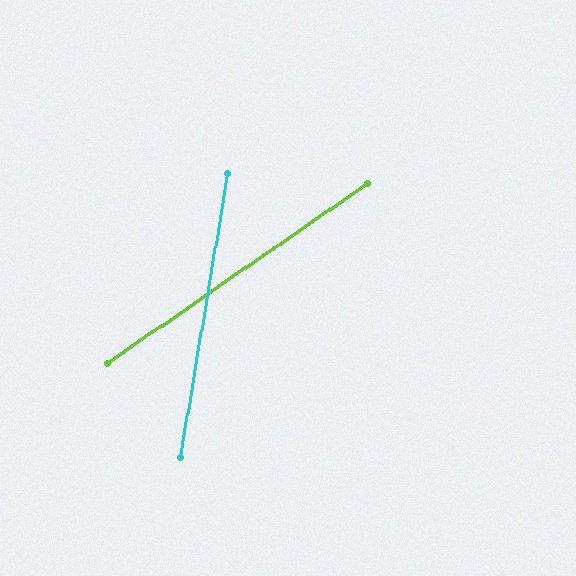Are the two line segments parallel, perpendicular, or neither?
Neither parallel nor perpendicular — they differ by about 46°.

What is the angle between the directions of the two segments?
Approximately 46 degrees.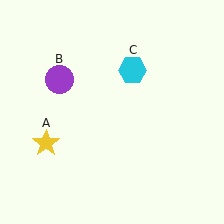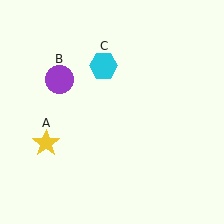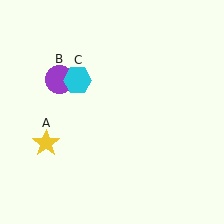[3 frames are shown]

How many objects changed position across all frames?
1 object changed position: cyan hexagon (object C).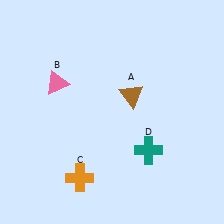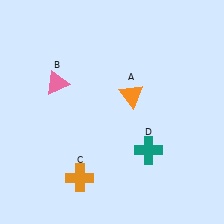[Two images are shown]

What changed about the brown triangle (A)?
In Image 1, A is brown. In Image 2, it changed to orange.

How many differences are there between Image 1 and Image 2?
There is 1 difference between the two images.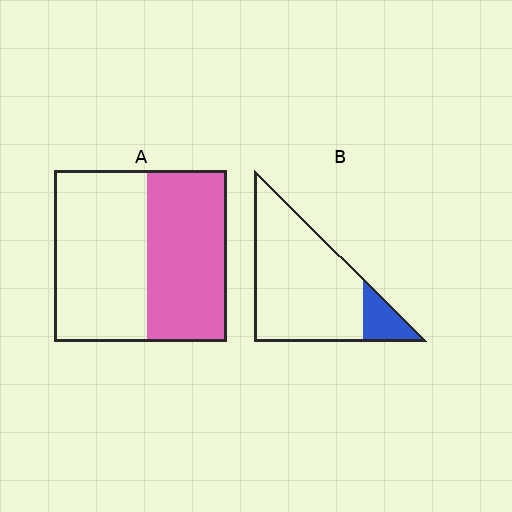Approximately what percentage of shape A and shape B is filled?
A is approximately 45% and B is approximately 15%.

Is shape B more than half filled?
No.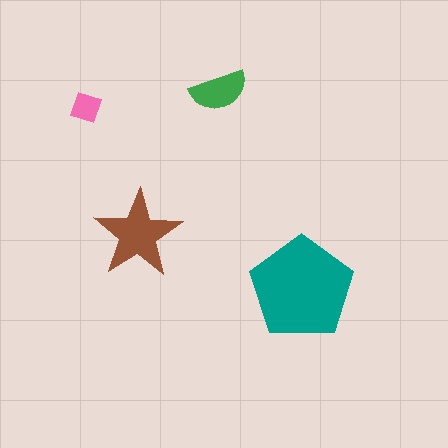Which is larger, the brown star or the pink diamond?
The brown star.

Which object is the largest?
The teal pentagon.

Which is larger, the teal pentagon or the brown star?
The teal pentagon.